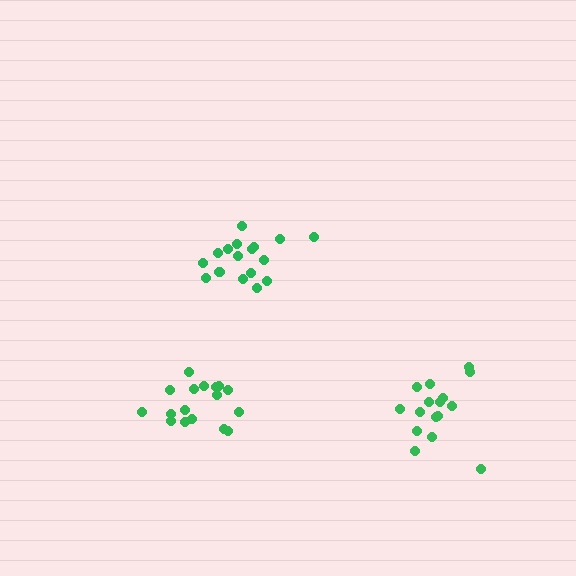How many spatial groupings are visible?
There are 3 spatial groupings.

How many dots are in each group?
Group 1: 17 dots, Group 2: 17 dots, Group 3: 16 dots (50 total).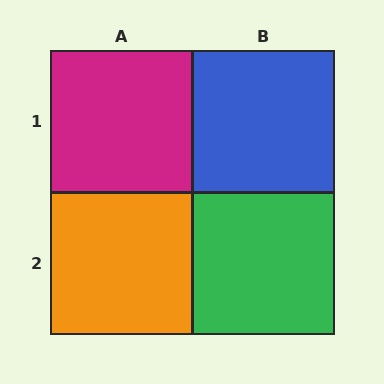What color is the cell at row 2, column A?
Orange.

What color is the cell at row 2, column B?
Green.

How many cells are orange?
1 cell is orange.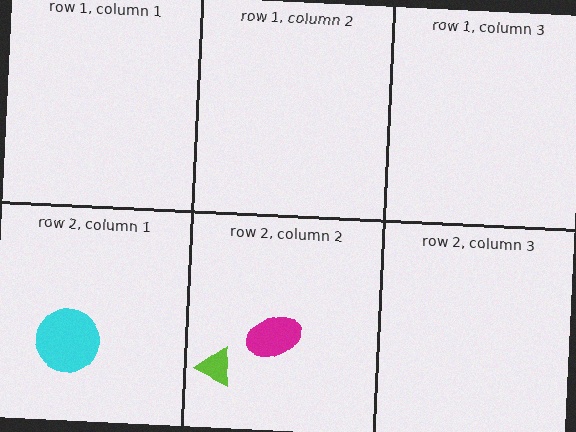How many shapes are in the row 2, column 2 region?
2.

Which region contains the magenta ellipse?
The row 2, column 2 region.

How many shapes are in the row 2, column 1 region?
1.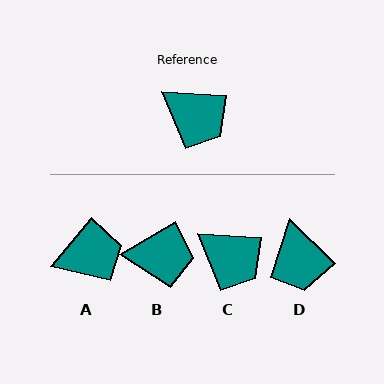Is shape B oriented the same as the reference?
No, it is off by about 34 degrees.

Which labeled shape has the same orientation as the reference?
C.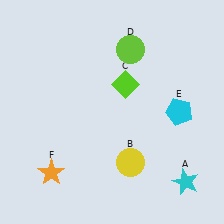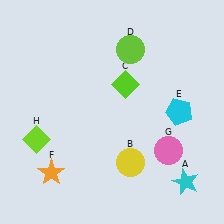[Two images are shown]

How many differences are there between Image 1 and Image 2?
There are 2 differences between the two images.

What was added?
A pink circle (G), a lime diamond (H) were added in Image 2.